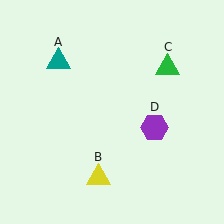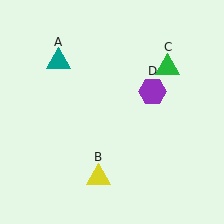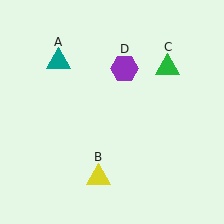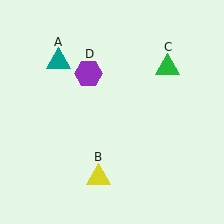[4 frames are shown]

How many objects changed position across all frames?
1 object changed position: purple hexagon (object D).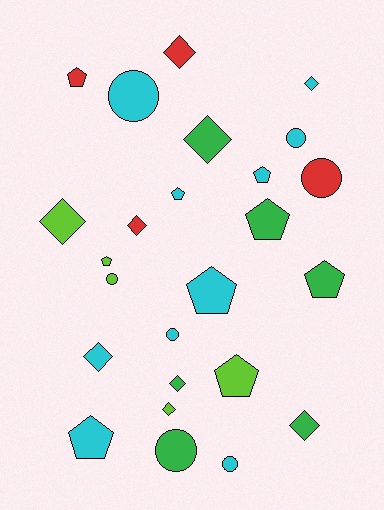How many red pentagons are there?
There is 1 red pentagon.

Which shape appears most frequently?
Pentagon, with 9 objects.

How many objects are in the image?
There are 25 objects.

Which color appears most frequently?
Cyan, with 10 objects.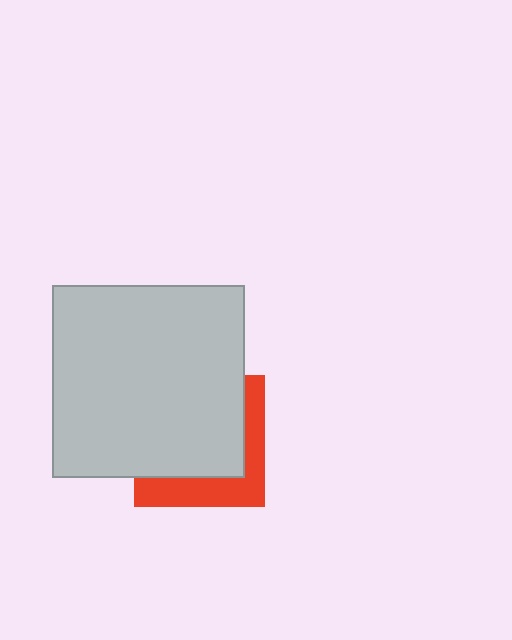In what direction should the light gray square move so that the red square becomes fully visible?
The light gray square should move toward the upper-left. That is the shortest direction to clear the overlap and leave the red square fully visible.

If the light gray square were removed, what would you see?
You would see the complete red square.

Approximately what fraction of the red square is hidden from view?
Roughly 66% of the red square is hidden behind the light gray square.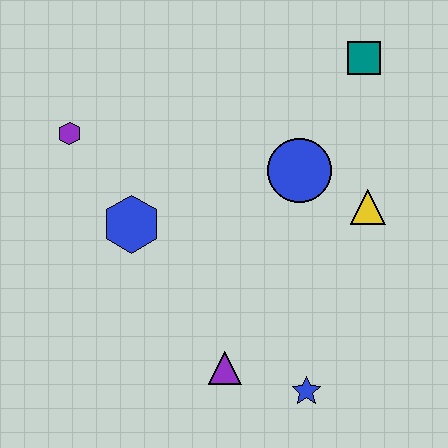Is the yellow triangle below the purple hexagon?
Yes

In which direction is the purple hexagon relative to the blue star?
The purple hexagon is above the blue star.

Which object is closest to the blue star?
The purple triangle is closest to the blue star.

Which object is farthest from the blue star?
The purple hexagon is farthest from the blue star.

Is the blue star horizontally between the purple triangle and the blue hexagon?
No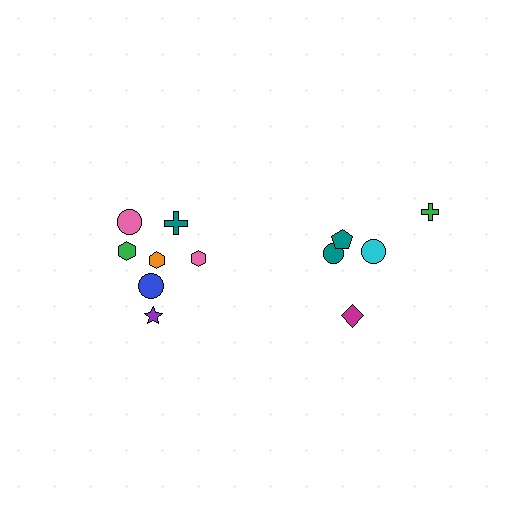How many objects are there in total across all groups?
There are 12 objects.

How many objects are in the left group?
There are 7 objects.